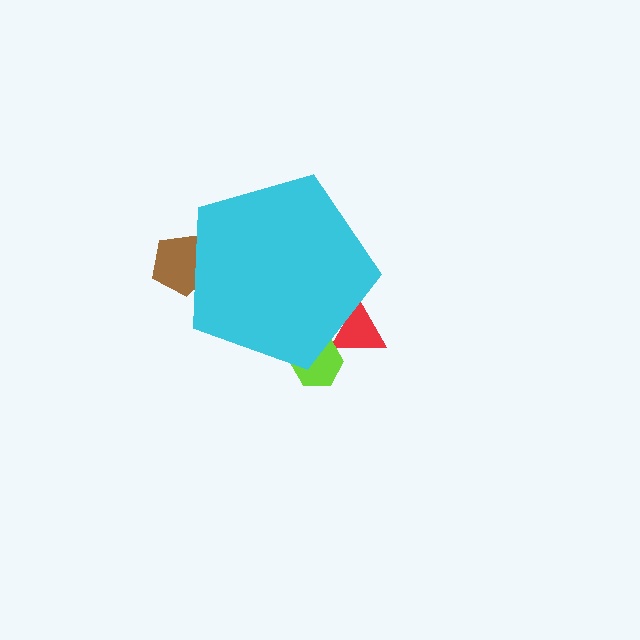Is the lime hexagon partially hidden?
Yes, the lime hexagon is partially hidden behind the cyan pentagon.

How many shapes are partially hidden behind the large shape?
3 shapes are partially hidden.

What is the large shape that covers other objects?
A cyan pentagon.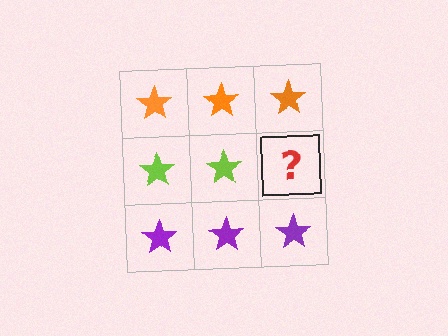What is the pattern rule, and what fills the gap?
The rule is that each row has a consistent color. The gap should be filled with a lime star.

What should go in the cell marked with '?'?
The missing cell should contain a lime star.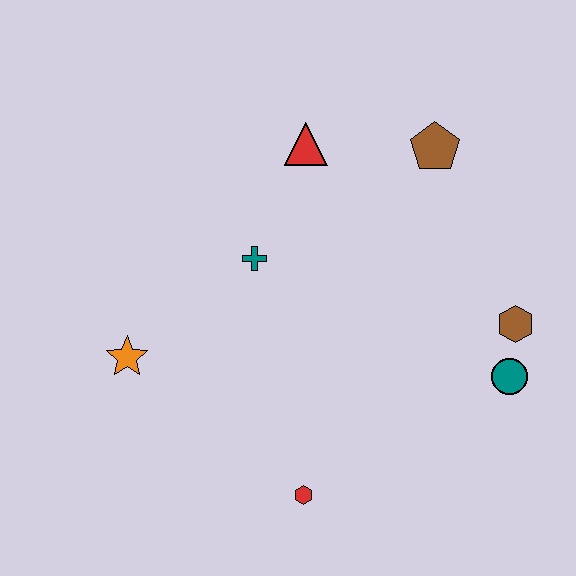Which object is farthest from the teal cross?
The teal circle is farthest from the teal cross.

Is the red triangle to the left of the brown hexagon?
Yes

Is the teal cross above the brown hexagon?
Yes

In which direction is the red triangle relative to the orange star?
The red triangle is above the orange star.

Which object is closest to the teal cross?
The red triangle is closest to the teal cross.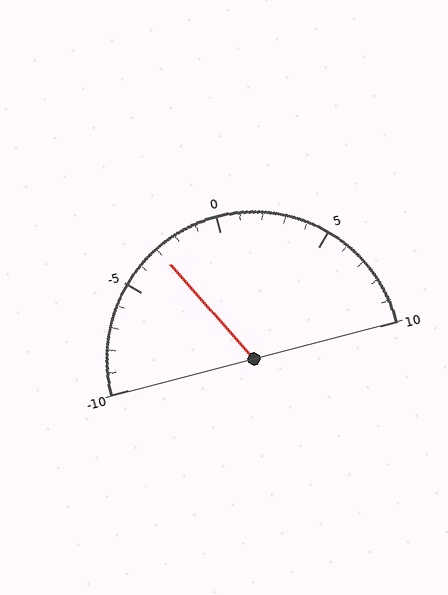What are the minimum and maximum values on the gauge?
The gauge ranges from -10 to 10.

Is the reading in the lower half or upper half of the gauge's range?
The reading is in the lower half of the range (-10 to 10).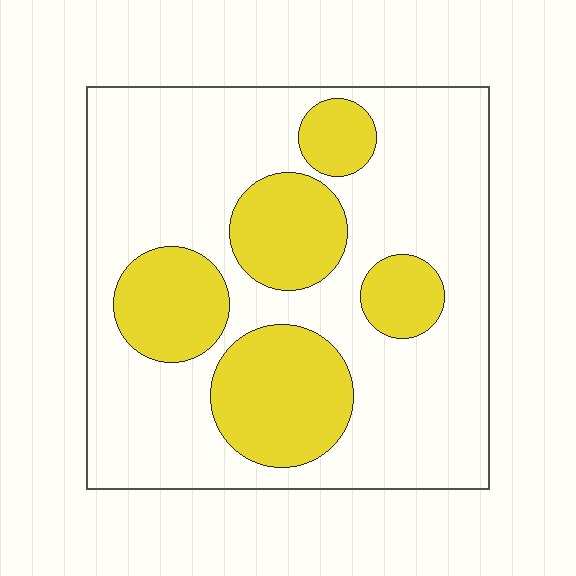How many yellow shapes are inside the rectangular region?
5.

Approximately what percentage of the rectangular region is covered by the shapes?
Approximately 30%.